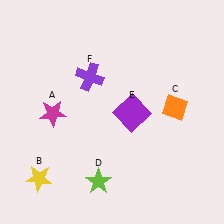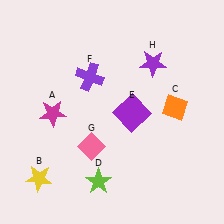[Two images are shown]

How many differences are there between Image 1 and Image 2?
There are 2 differences between the two images.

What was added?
A pink diamond (G), a purple star (H) were added in Image 2.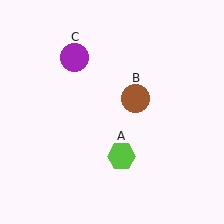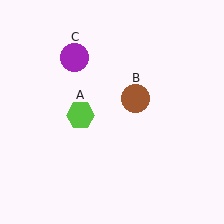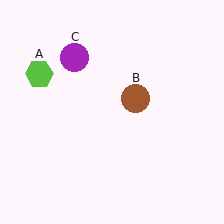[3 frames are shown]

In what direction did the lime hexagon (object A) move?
The lime hexagon (object A) moved up and to the left.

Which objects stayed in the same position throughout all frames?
Brown circle (object B) and purple circle (object C) remained stationary.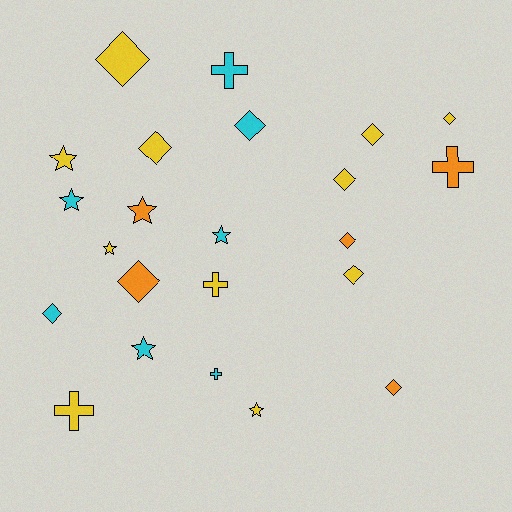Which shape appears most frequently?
Diamond, with 11 objects.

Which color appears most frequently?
Yellow, with 11 objects.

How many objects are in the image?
There are 23 objects.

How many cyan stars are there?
There are 3 cyan stars.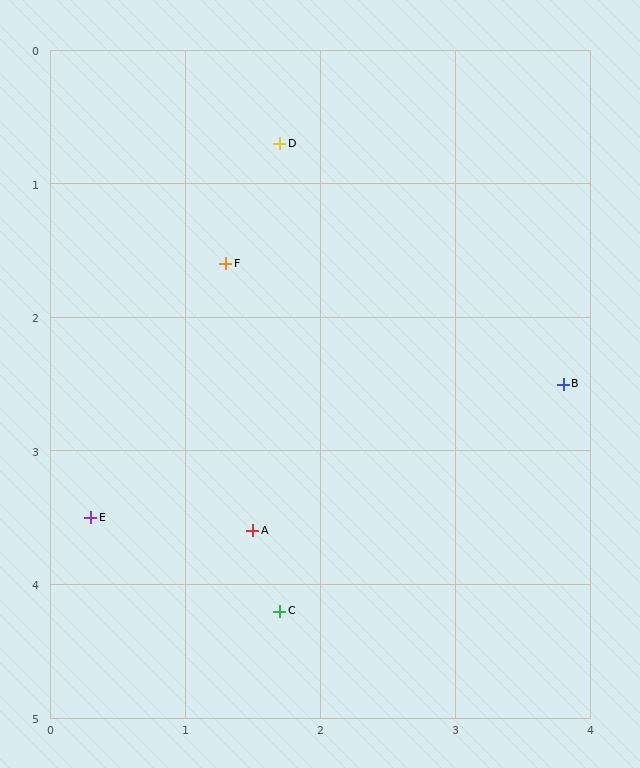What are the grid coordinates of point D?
Point D is at approximately (1.7, 0.7).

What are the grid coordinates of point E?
Point E is at approximately (0.3, 3.5).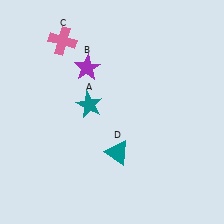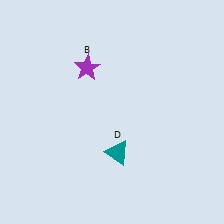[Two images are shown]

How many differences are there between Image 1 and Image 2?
There are 2 differences between the two images.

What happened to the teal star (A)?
The teal star (A) was removed in Image 2. It was in the top-left area of Image 1.